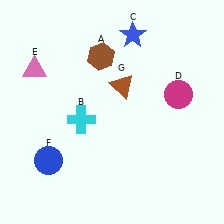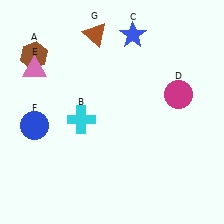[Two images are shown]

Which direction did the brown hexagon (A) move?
The brown hexagon (A) moved left.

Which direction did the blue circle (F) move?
The blue circle (F) moved up.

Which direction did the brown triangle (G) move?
The brown triangle (G) moved up.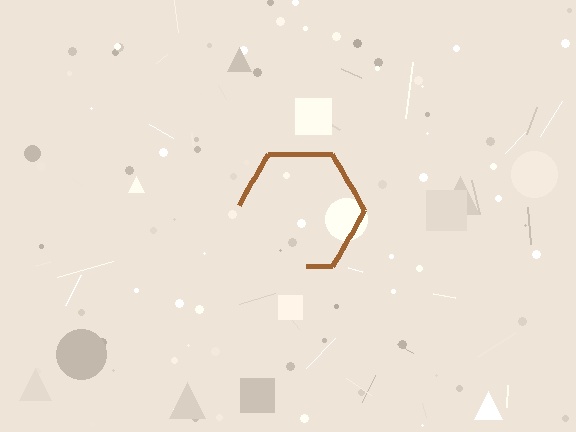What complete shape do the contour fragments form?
The contour fragments form a hexagon.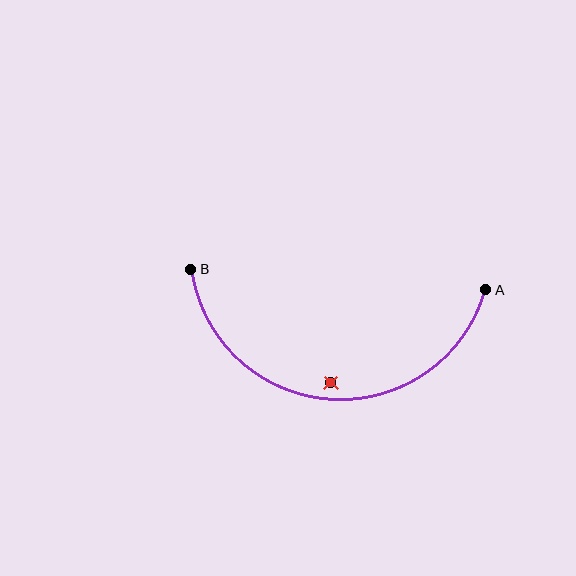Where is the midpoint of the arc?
The arc midpoint is the point on the curve farthest from the straight line joining A and B. It sits below that line.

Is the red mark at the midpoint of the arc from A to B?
No — the red mark does not lie on the arc at all. It sits slightly inside the curve.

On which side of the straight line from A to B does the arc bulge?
The arc bulges below the straight line connecting A and B.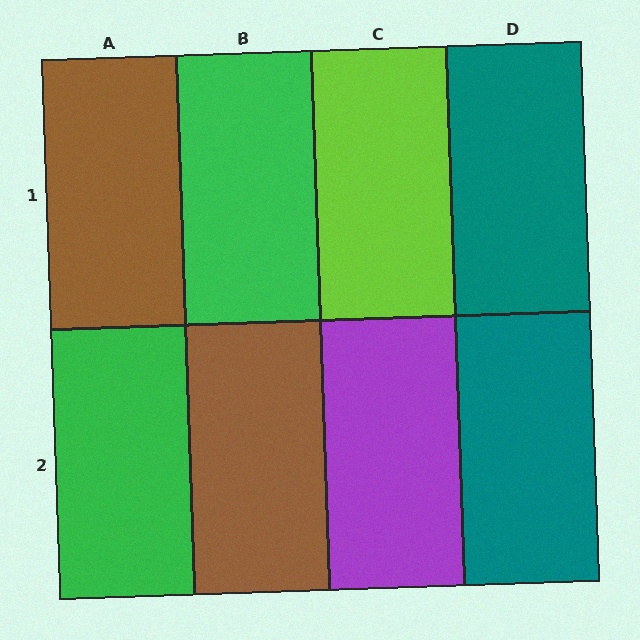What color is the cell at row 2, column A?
Green.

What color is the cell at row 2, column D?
Teal.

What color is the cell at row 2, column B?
Brown.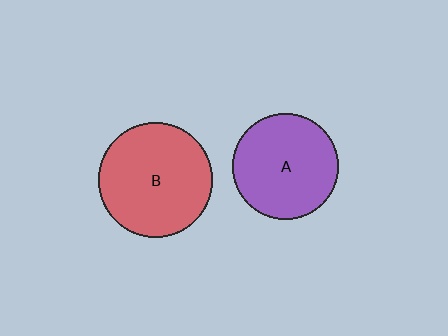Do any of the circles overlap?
No, none of the circles overlap.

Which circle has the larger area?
Circle B (red).